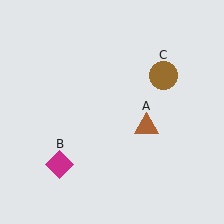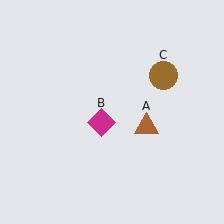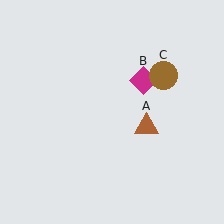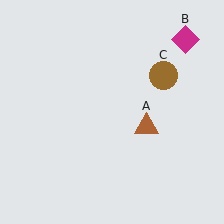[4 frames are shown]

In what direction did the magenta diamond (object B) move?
The magenta diamond (object B) moved up and to the right.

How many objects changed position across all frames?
1 object changed position: magenta diamond (object B).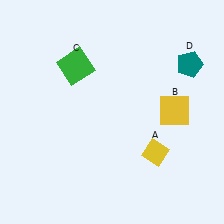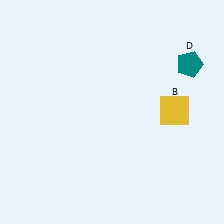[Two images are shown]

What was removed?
The green square (C), the yellow diamond (A) were removed in Image 2.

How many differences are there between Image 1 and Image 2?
There are 2 differences between the two images.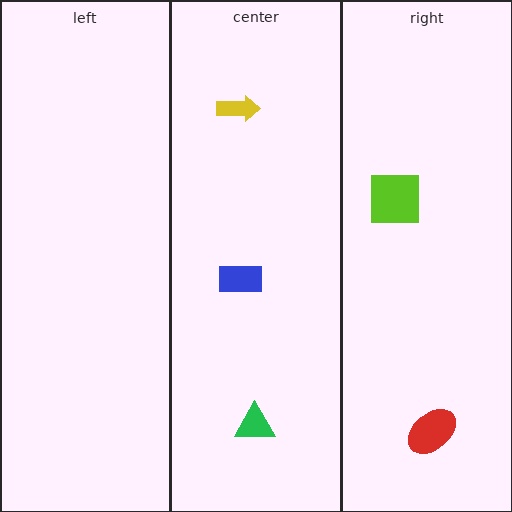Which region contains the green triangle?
The center region.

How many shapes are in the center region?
3.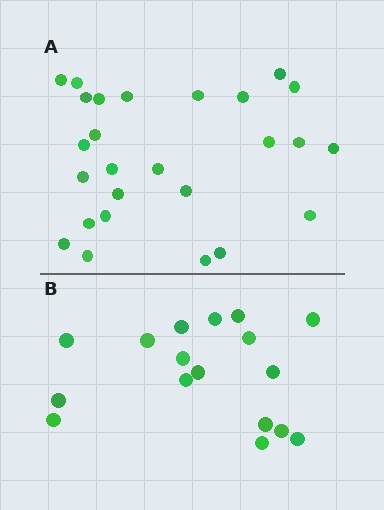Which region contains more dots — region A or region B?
Region A (the top region) has more dots.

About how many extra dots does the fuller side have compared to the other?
Region A has roughly 8 or so more dots than region B.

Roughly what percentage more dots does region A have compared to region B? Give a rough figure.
About 55% more.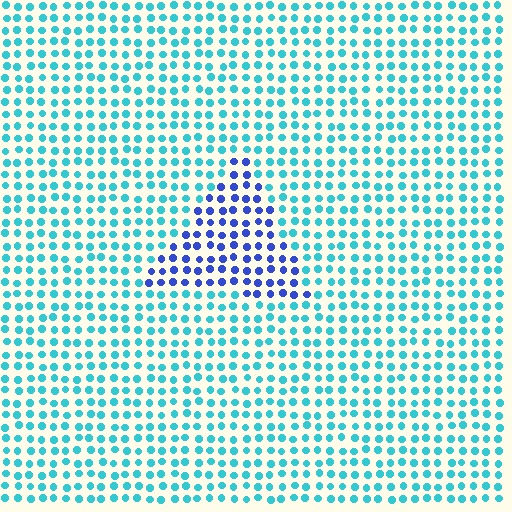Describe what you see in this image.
The image is filled with small cyan elements in a uniform arrangement. A triangle-shaped region is visible where the elements are tinted to a slightly different hue, forming a subtle color boundary.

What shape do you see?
I see a triangle.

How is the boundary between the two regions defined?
The boundary is defined purely by a slight shift in hue (about 49 degrees). Spacing, size, and orientation are identical on both sides.